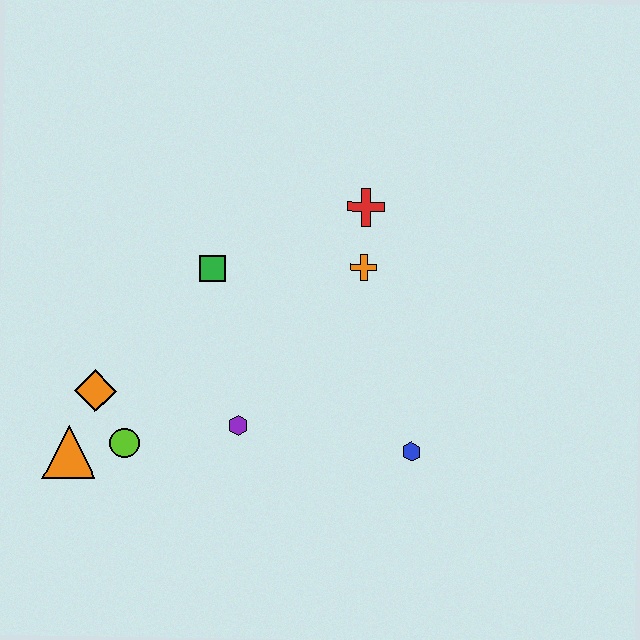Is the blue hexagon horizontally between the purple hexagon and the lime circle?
No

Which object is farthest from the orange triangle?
The red cross is farthest from the orange triangle.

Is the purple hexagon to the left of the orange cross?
Yes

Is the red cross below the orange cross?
No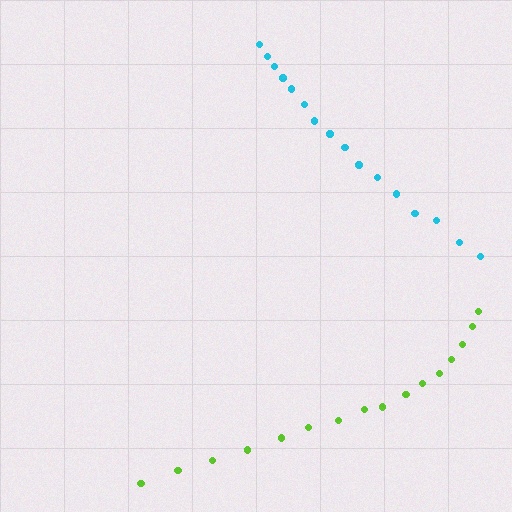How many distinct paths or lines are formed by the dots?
There are 2 distinct paths.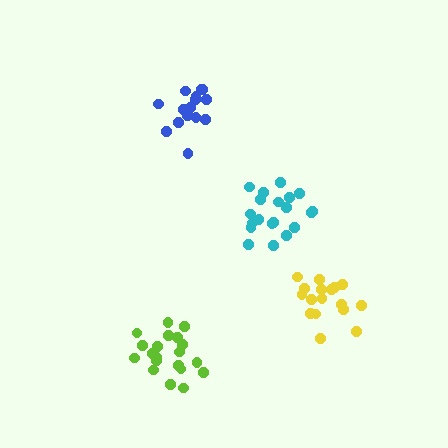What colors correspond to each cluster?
The clusters are colored: yellow, lime, blue, cyan.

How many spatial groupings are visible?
There are 4 spatial groupings.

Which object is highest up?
The blue cluster is topmost.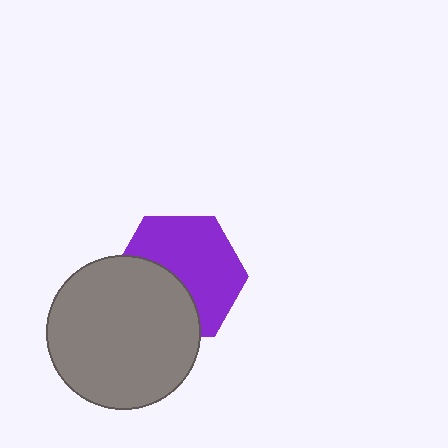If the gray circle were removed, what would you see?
You would see the complete purple hexagon.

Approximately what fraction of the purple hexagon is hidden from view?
Roughly 40% of the purple hexagon is hidden behind the gray circle.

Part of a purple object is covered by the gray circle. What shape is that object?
It is a hexagon.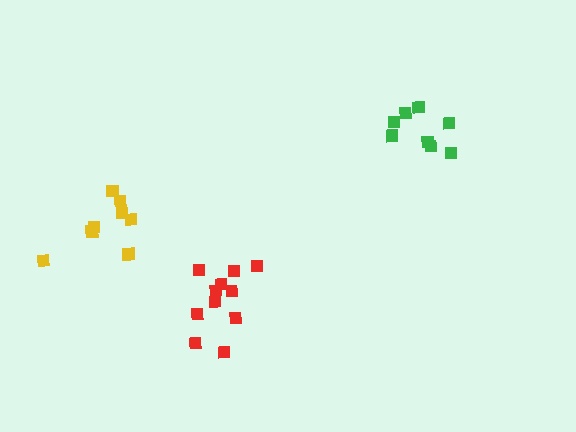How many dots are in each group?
Group 1: 8 dots, Group 2: 11 dots, Group 3: 8 dots (27 total).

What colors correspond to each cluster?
The clusters are colored: yellow, red, green.